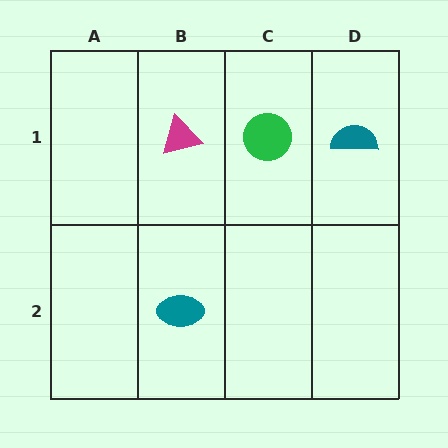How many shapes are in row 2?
1 shape.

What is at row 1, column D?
A teal semicircle.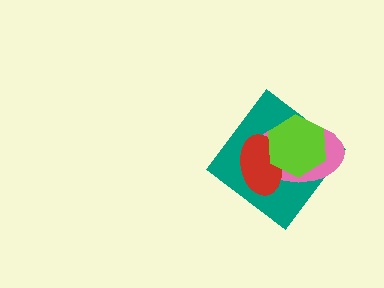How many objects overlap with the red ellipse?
3 objects overlap with the red ellipse.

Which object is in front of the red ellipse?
The lime hexagon is in front of the red ellipse.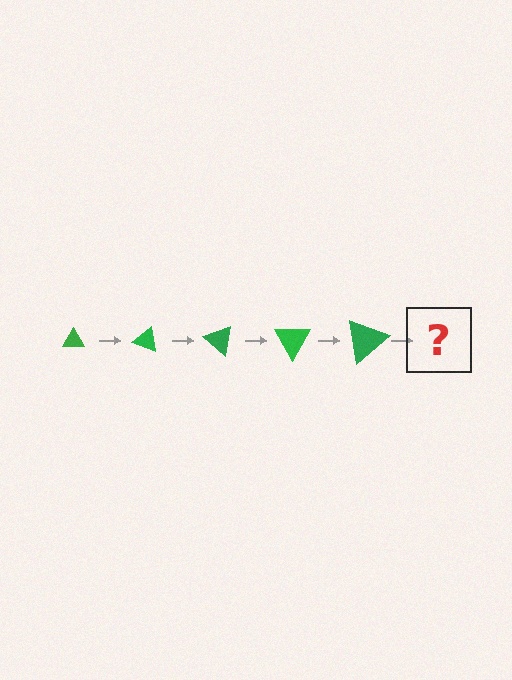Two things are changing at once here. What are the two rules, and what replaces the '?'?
The two rules are that the triangle grows larger each step and it rotates 20 degrees each step. The '?' should be a triangle, larger than the previous one and rotated 100 degrees from the start.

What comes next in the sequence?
The next element should be a triangle, larger than the previous one and rotated 100 degrees from the start.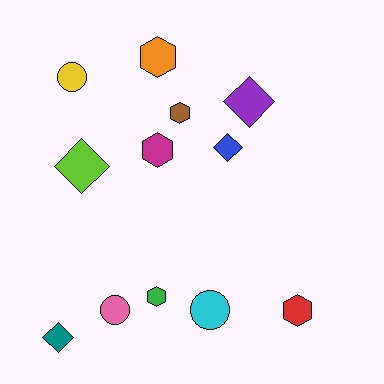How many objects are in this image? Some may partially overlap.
There are 12 objects.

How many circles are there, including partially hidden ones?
There are 3 circles.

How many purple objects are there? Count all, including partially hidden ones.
There is 1 purple object.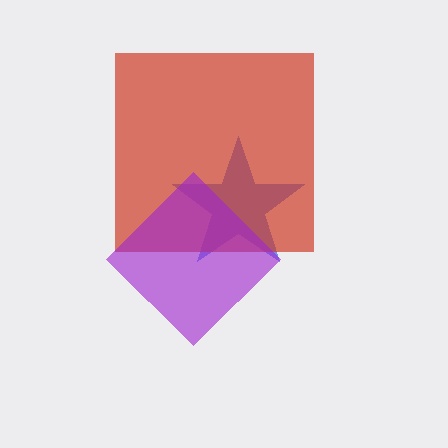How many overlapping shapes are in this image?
There are 3 overlapping shapes in the image.